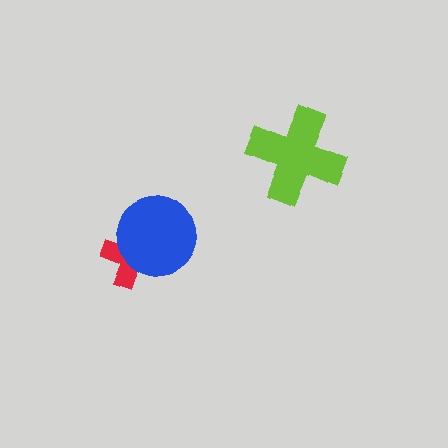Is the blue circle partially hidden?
No, no other shape covers it.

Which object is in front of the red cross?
The blue circle is in front of the red cross.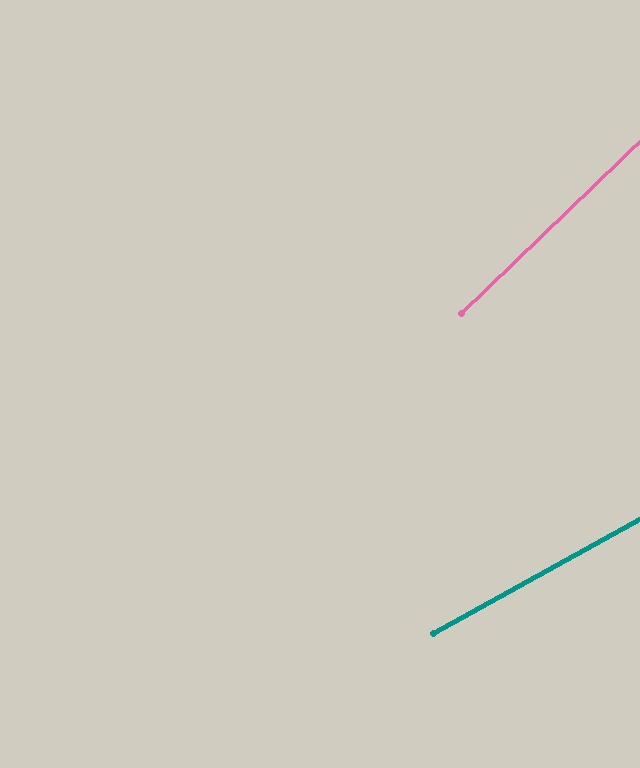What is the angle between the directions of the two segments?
Approximately 15 degrees.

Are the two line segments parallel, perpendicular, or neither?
Neither parallel nor perpendicular — they differ by about 15°.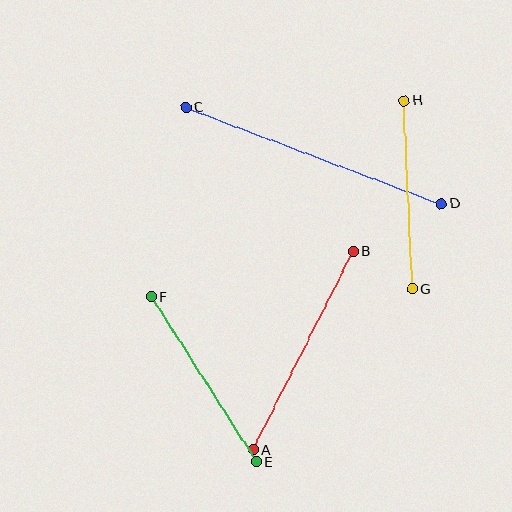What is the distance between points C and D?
The distance is approximately 273 pixels.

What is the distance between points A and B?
The distance is approximately 222 pixels.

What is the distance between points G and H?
The distance is approximately 188 pixels.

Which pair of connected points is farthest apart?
Points C and D are farthest apart.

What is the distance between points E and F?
The distance is approximately 195 pixels.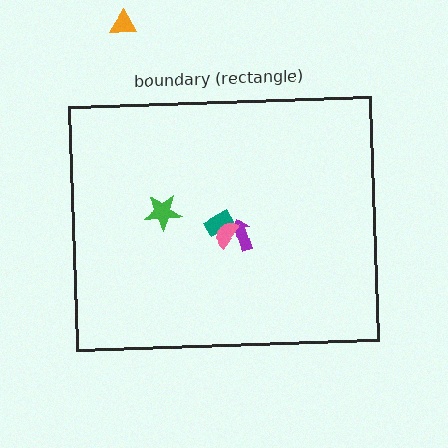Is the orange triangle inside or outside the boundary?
Outside.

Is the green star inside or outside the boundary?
Inside.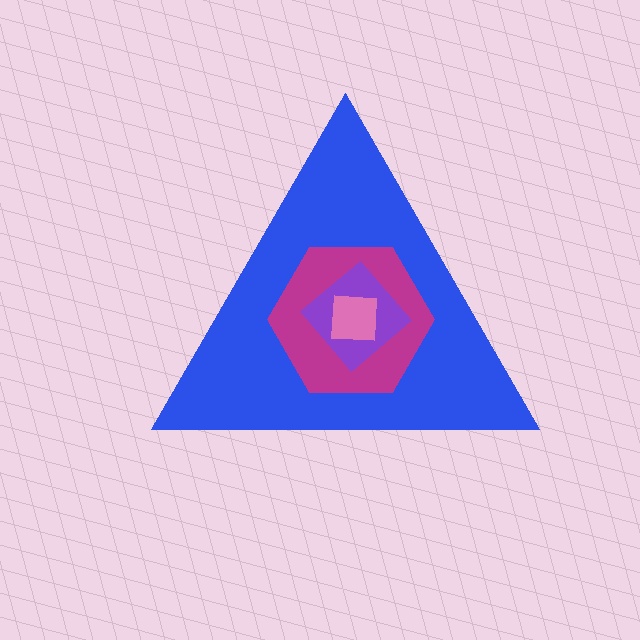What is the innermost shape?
The pink square.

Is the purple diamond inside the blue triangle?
Yes.